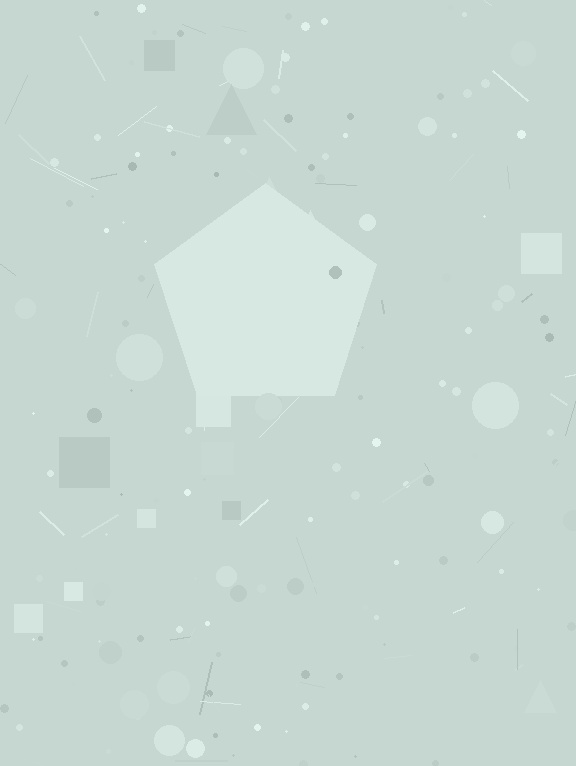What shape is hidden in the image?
A pentagon is hidden in the image.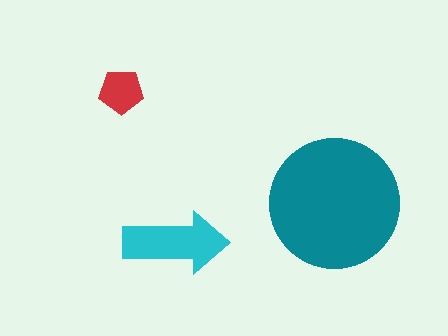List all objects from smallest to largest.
The red pentagon, the cyan arrow, the teal circle.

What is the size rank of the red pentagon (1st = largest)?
3rd.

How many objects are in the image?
There are 3 objects in the image.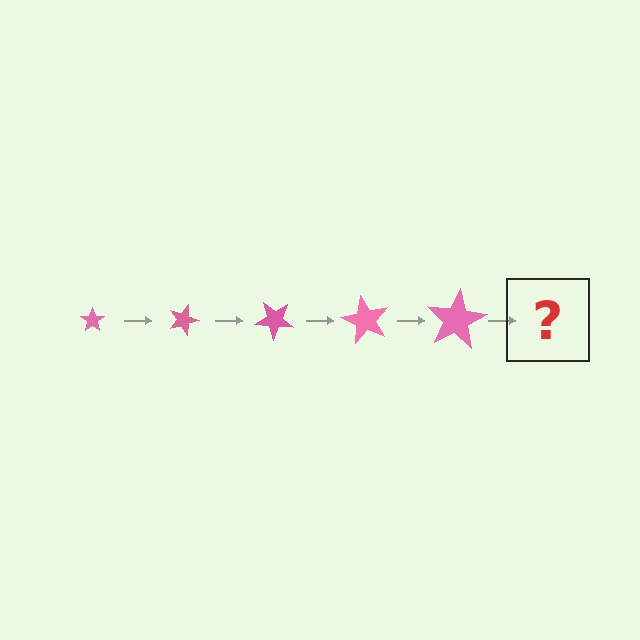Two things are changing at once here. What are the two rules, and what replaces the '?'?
The two rules are that the star grows larger each step and it rotates 20 degrees each step. The '?' should be a star, larger than the previous one and rotated 100 degrees from the start.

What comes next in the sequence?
The next element should be a star, larger than the previous one and rotated 100 degrees from the start.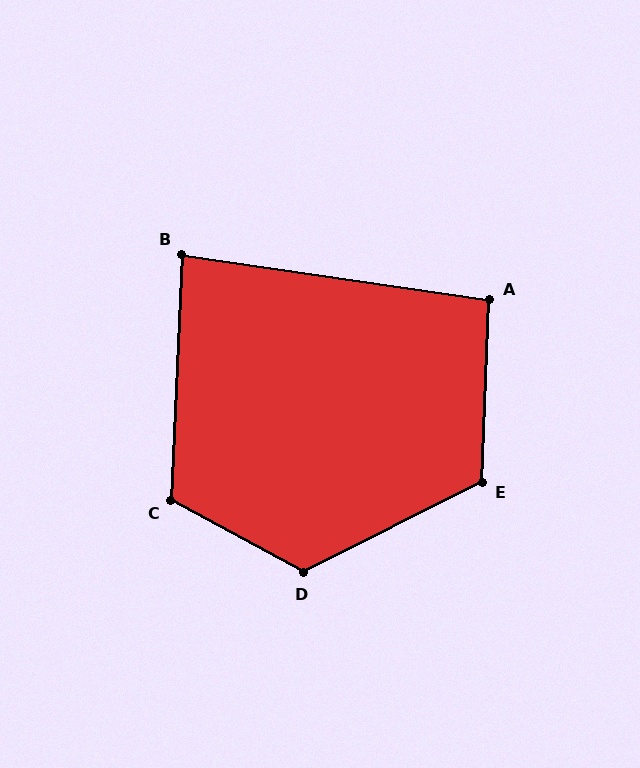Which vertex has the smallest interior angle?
B, at approximately 84 degrees.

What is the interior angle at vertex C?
Approximately 116 degrees (obtuse).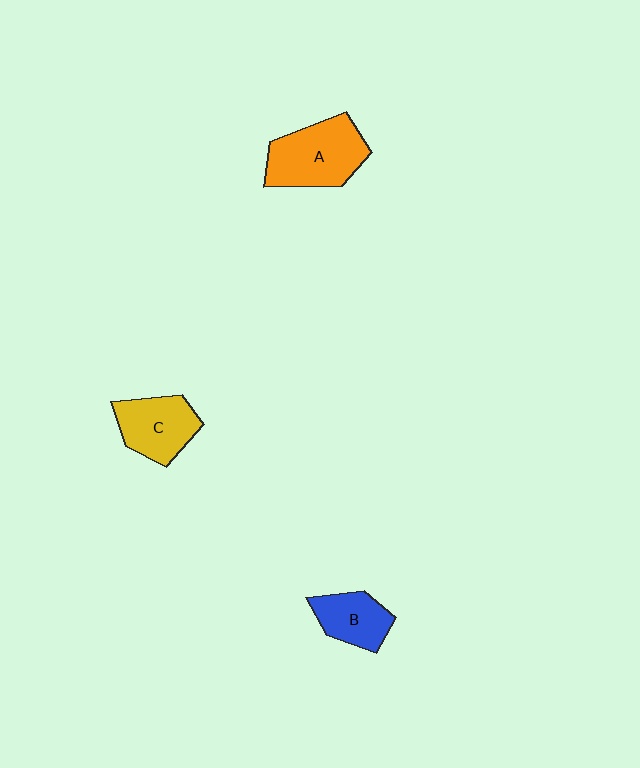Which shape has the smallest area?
Shape B (blue).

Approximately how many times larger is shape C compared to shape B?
Approximately 1.3 times.